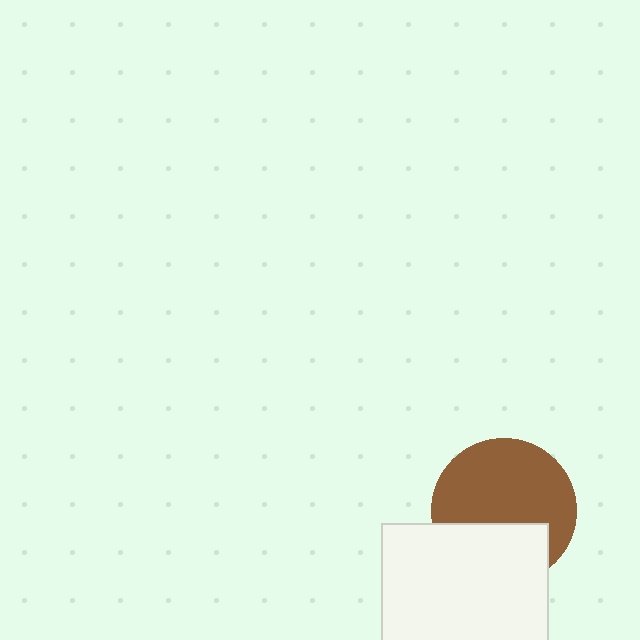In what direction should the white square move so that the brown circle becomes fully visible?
The white square should move down. That is the shortest direction to clear the overlap and leave the brown circle fully visible.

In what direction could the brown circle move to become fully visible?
The brown circle could move up. That would shift it out from behind the white square entirely.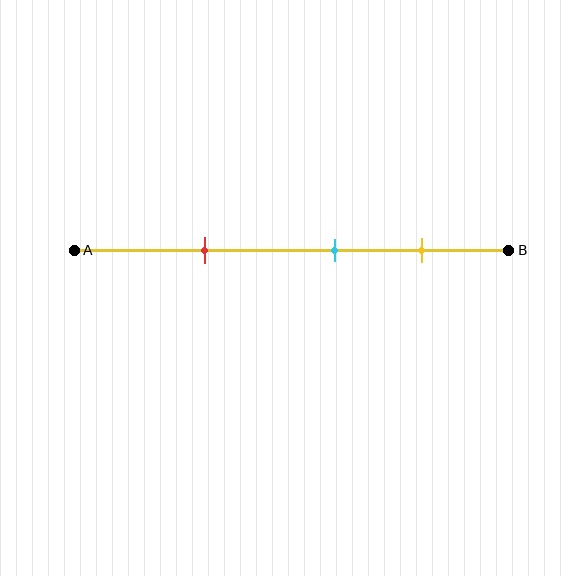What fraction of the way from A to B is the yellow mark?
The yellow mark is approximately 80% (0.8) of the way from A to B.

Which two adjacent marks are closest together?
The cyan and yellow marks are the closest adjacent pair.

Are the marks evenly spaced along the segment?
Yes, the marks are approximately evenly spaced.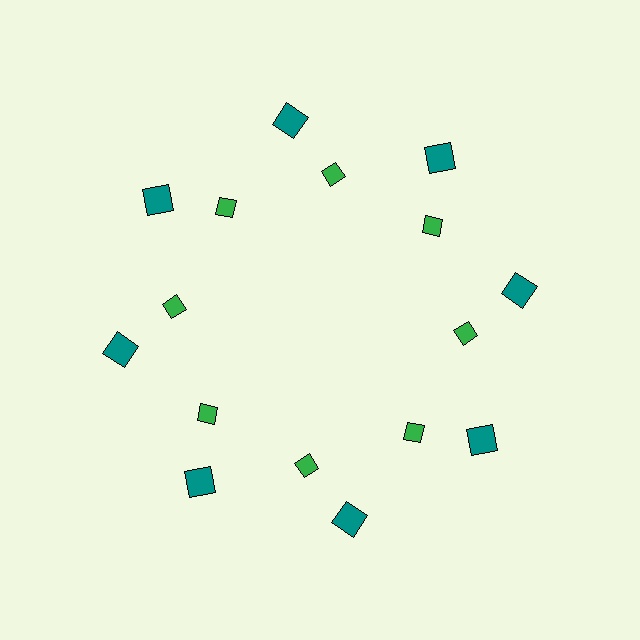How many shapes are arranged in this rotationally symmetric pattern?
There are 16 shapes, arranged in 8 groups of 2.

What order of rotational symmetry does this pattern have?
This pattern has 8-fold rotational symmetry.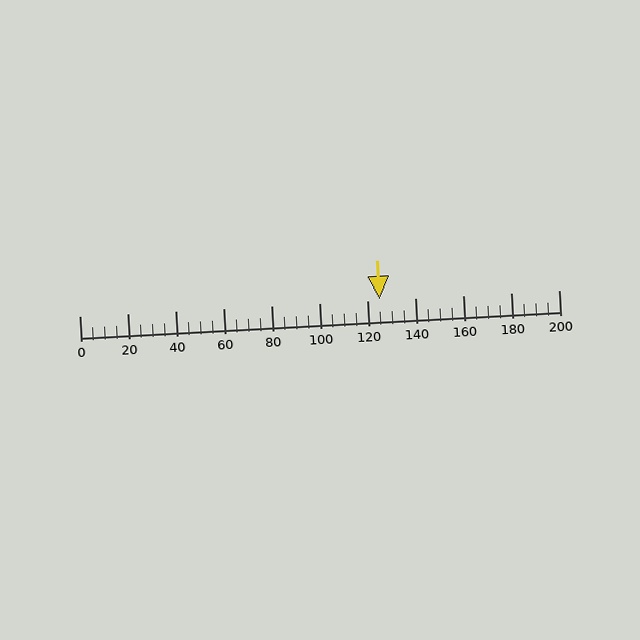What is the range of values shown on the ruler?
The ruler shows values from 0 to 200.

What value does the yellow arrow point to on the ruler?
The yellow arrow points to approximately 125.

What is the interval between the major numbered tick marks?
The major tick marks are spaced 20 units apart.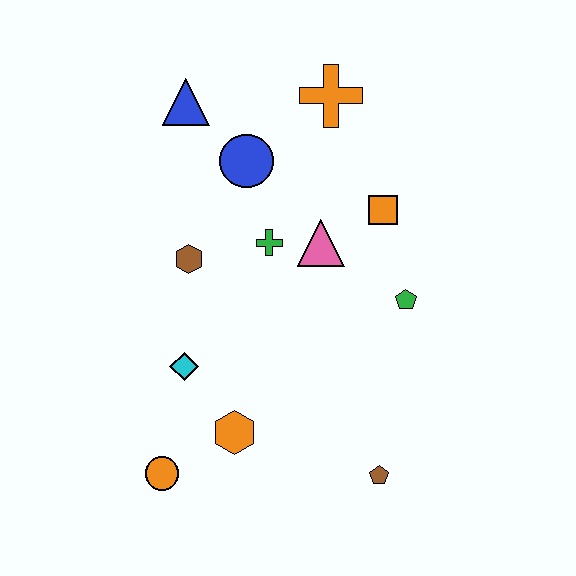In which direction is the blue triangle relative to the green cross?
The blue triangle is above the green cross.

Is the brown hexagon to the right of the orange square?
No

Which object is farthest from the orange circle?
The orange cross is farthest from the orange circle.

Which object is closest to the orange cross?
The blue circle is closest to the orange cross.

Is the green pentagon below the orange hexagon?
No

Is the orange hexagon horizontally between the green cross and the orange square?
No